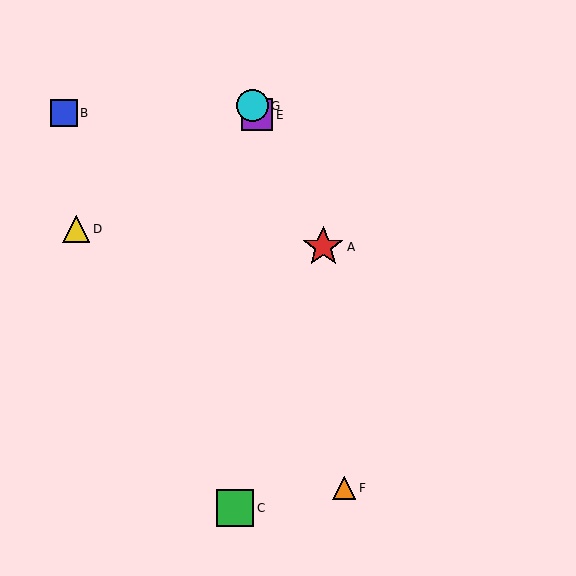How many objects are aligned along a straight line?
3 objects (A, E, G) are aligned along a straight line.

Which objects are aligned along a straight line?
Objects A, E, G are aligned along a straight line.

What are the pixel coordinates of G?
Object G is at (253, 106).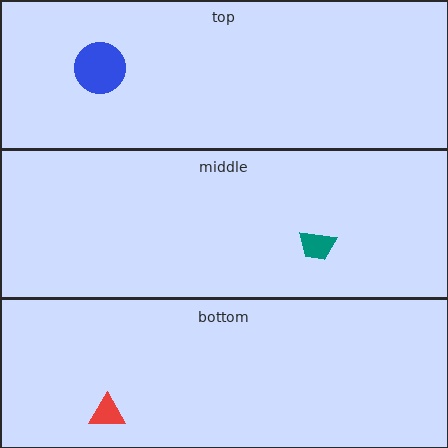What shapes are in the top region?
The blue circle.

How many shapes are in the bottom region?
1.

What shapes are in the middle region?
The teal trapezoid.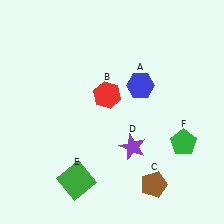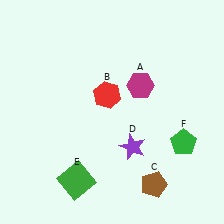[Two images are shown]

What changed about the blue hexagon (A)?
In Image 1, A is blue. In Image 2, it changed to magenta.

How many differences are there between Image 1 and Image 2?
There is 1 difference between the two images.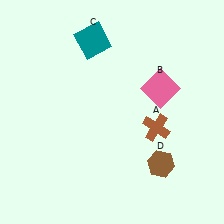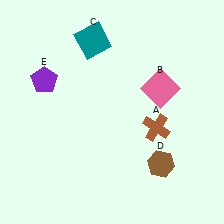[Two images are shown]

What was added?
A purple pentagon (E) was added in Image 2.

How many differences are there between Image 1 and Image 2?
There is 1 difference between the two images.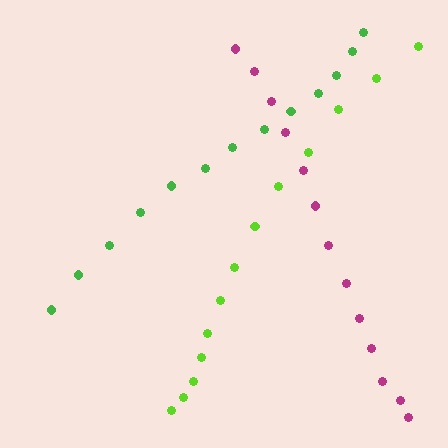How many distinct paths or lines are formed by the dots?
There are 3 distinct paths.